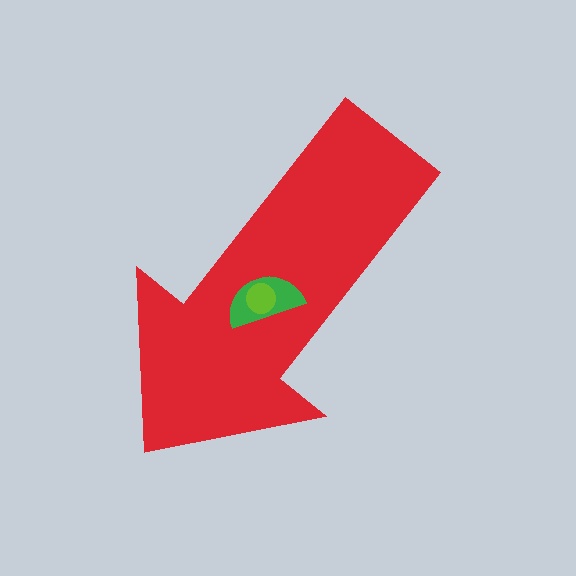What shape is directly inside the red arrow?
The green semicircle.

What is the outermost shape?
The red arrow.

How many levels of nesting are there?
3.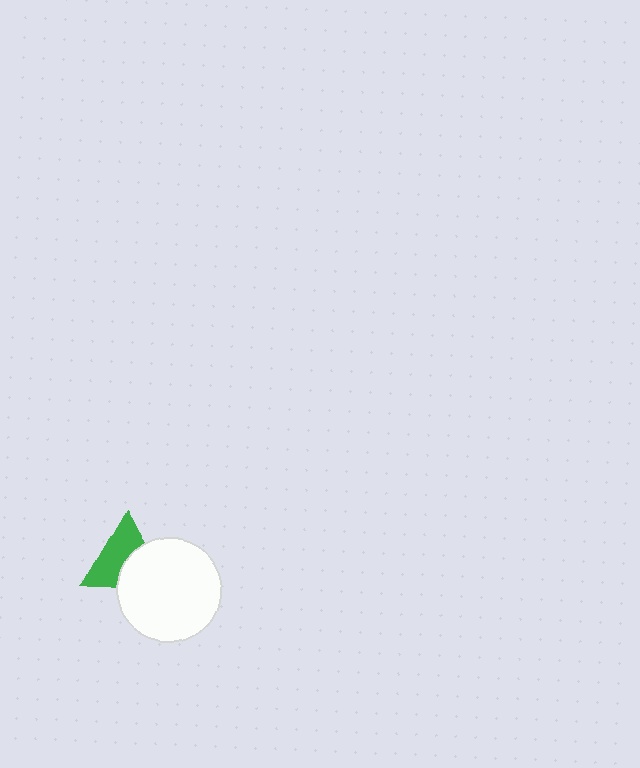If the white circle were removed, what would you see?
You would see the complete green triangle.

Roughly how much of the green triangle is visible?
About half of it is visible (roughly 59%).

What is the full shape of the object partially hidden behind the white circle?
The partially hidden object is a green triangle.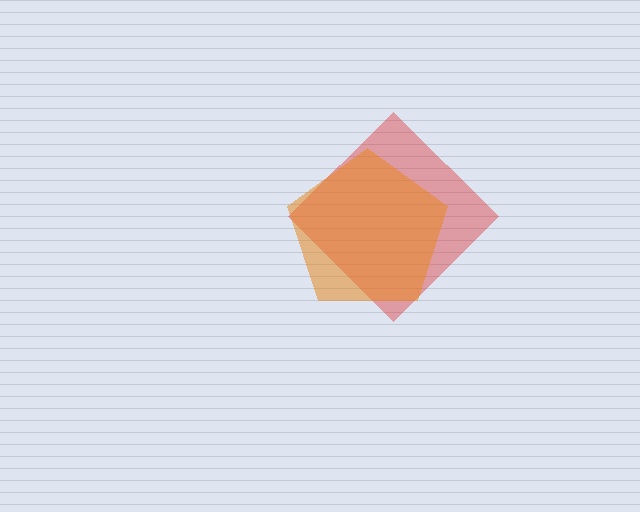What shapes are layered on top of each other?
The layered shapes are: a red diamond, an orange pentagon.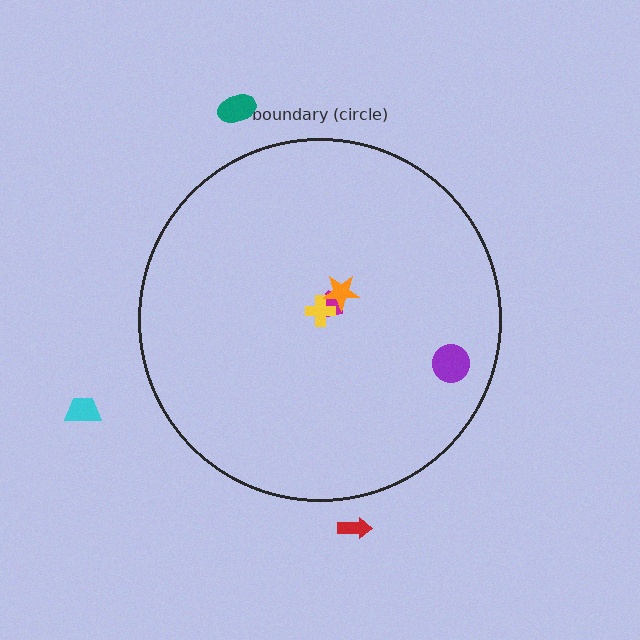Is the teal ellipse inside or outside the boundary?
Outside.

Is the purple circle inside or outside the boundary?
Inside.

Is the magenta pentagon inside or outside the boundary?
Inside.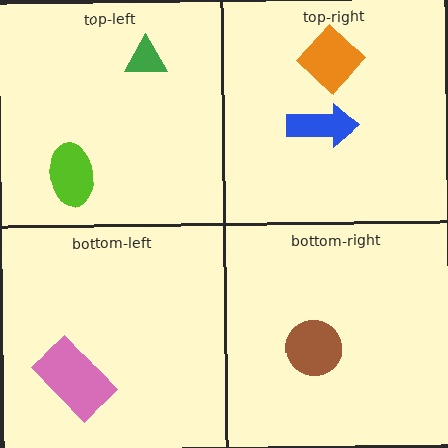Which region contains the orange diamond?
The top-right region.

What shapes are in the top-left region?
The green triangle, the lime ellipse.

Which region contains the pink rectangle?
The bottom-left region.